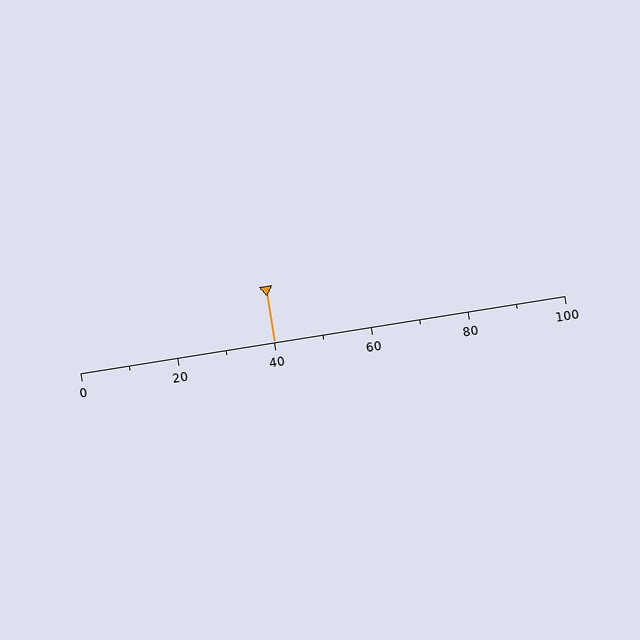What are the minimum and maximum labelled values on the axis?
The axis runs from 0 to 100.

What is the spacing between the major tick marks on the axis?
The major ticks are spaced 20 apart.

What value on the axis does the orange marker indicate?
The marker indicates approximately 40.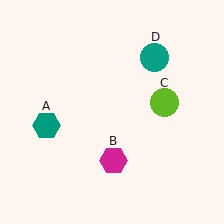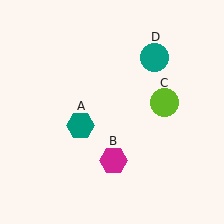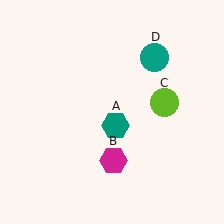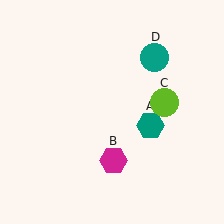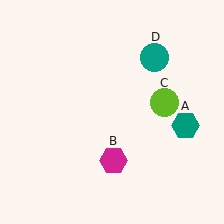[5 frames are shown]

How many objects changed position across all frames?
1 object changed position: teal hexagon (object A).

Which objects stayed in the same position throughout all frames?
Magenta hexagon (object B) and lime circle (object C) and teal circle (object D) remained stationary.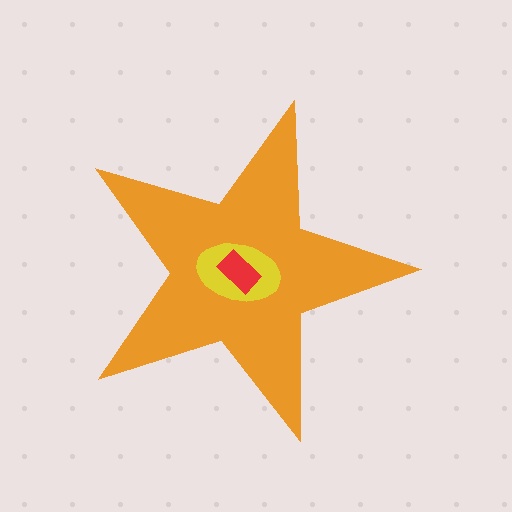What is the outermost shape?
The orange star.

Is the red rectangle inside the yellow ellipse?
Yes.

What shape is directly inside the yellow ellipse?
The red rectangle.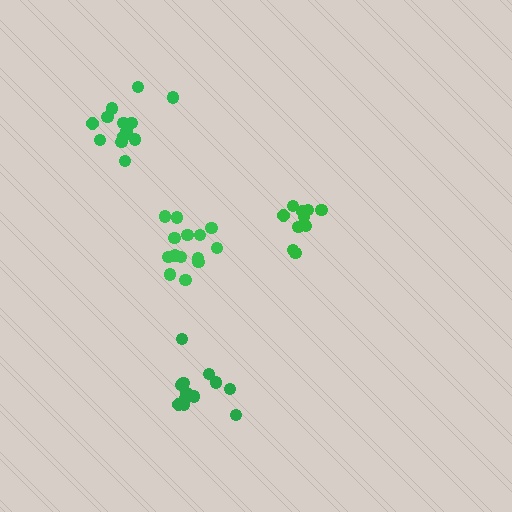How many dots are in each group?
Group 1: 10 dots, Group 2: 14 dots, Group 3: 12 dots, Group 4: 13 dots (49 total).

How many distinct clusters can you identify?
There are 4 distinct clusters.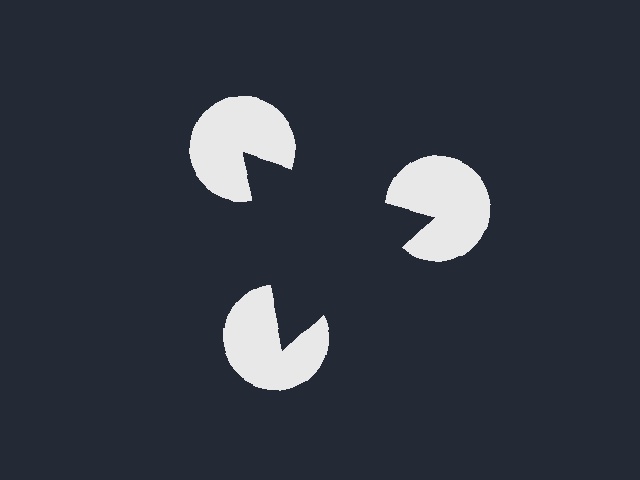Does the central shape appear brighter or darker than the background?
It typically appears slightly darker than the background, even though no actual brightness change is drawn.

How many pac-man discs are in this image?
There are 3 — one at each vertex of the illusory triangle.